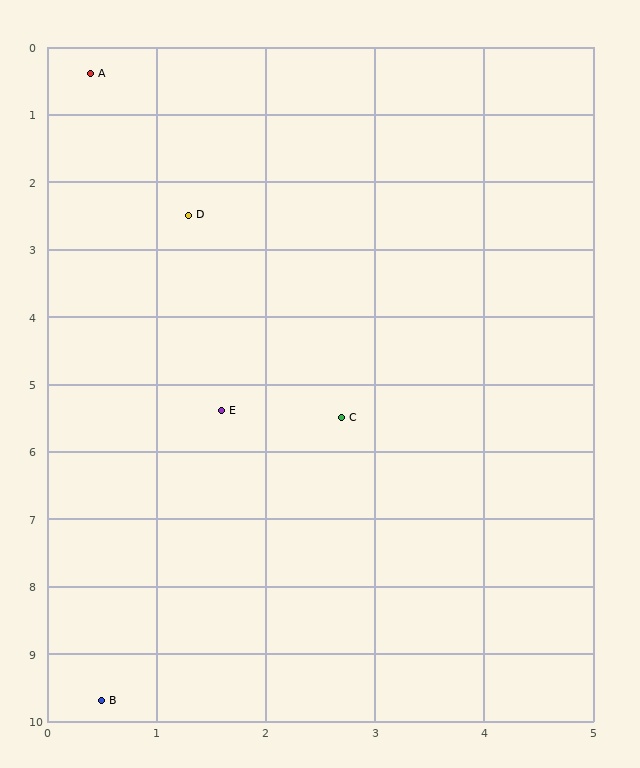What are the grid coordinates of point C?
Point C is at approximately (2.7, 5.5).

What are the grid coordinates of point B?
Point B is at approximately (0.5, 9.7).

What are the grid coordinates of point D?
Point D is at approximately (1.3, 2.5).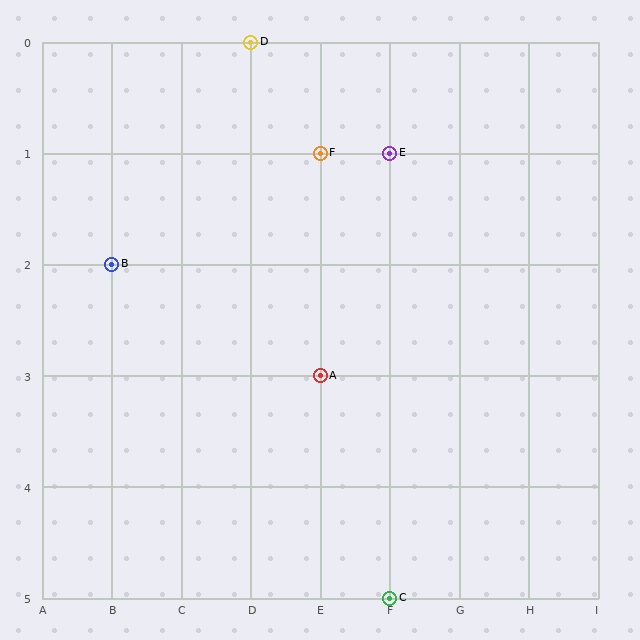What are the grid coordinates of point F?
Point F is at grid coordinates (E, 1).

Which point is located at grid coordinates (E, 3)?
Point A is at (E, 3).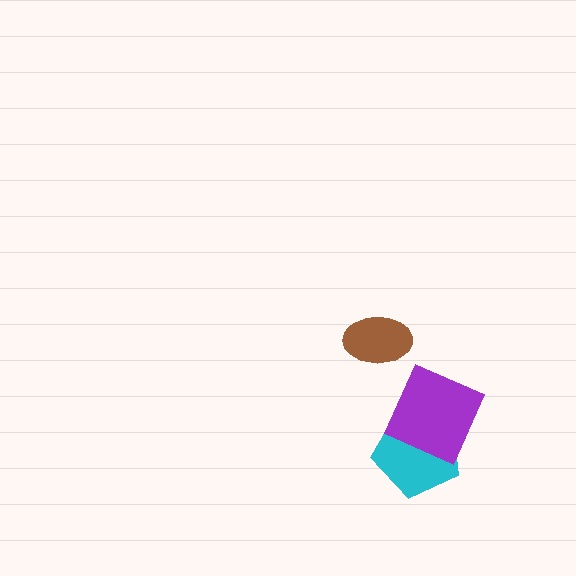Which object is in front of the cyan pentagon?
The purple square is in front of the cyan pentagon.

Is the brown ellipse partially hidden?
No, no other shape covers it.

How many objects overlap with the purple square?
1 object overlaps with the purple square.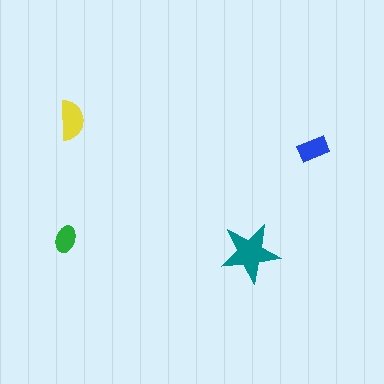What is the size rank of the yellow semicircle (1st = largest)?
2nd.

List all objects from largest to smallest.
The teal star, the yellow semicircle, the blue rectangle, the green ellipse.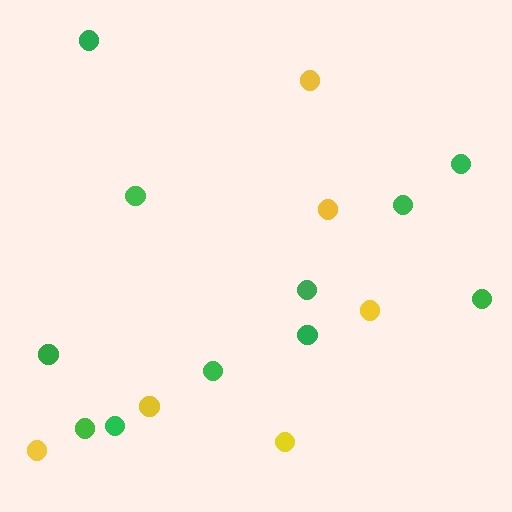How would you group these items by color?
There are 2 groups: one group of green circles (11) and one group of yellow circles (6).